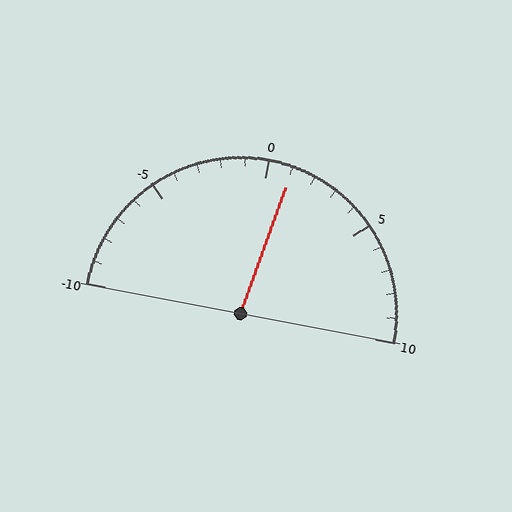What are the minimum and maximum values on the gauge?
The gauge ranges from -10 to 10.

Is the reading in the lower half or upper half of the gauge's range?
The reading is in the upper half of the range (-10 to 10).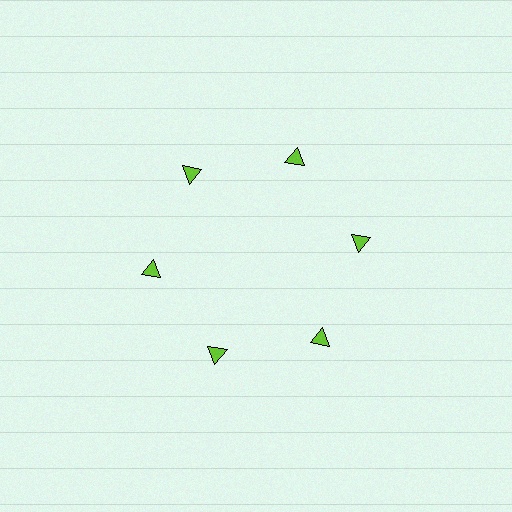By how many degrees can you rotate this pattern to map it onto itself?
The pattern maps onto itself every 60 degrees of rotation.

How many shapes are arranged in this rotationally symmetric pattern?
There are 6 shapes, arranged in 6 groups of 1.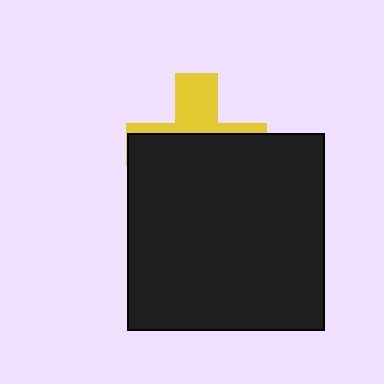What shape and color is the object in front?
The object in front is a black square.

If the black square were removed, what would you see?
You would see the complete yellow cross.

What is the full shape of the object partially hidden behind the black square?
The partially hidden object is a yellow cross.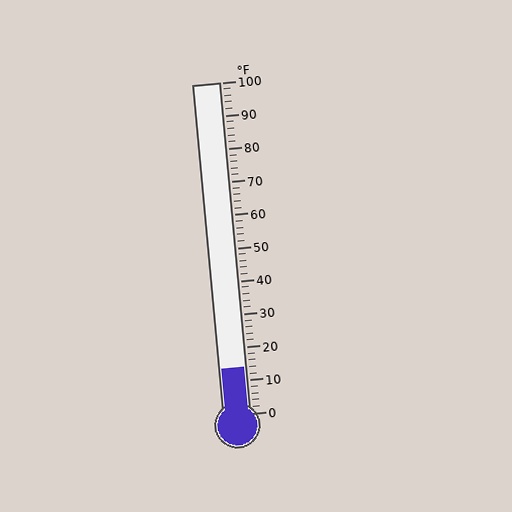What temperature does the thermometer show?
The thermometer shows approximately 14°F.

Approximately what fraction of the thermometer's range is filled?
The thermometer is filled to approximately 15% of its range.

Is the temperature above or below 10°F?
The temperature is above 10°F.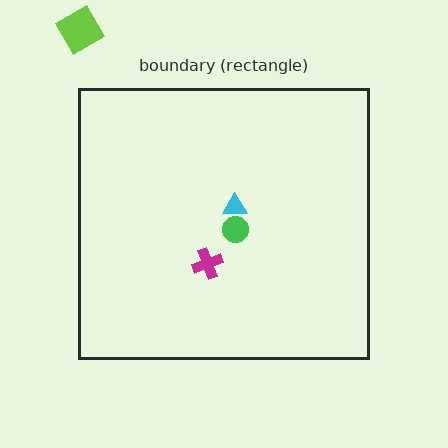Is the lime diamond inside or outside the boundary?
Outside.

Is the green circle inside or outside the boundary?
Inside.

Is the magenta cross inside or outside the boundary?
Inside.